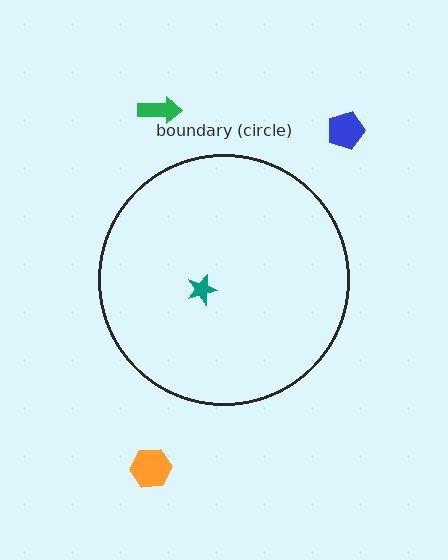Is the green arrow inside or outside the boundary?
Outside.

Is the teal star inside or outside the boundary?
Inside.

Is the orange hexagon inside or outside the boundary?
Outside.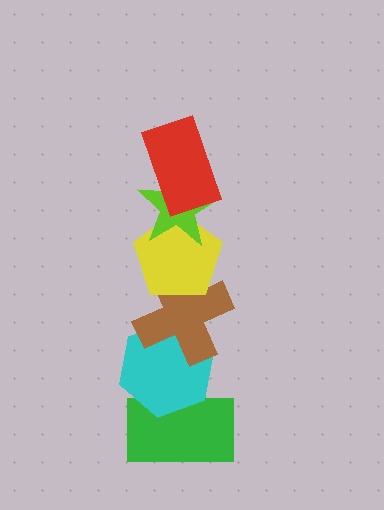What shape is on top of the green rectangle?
The cyan hexagon is on top of the green rectangle.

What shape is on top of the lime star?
The red rectangle is on top of the lime star.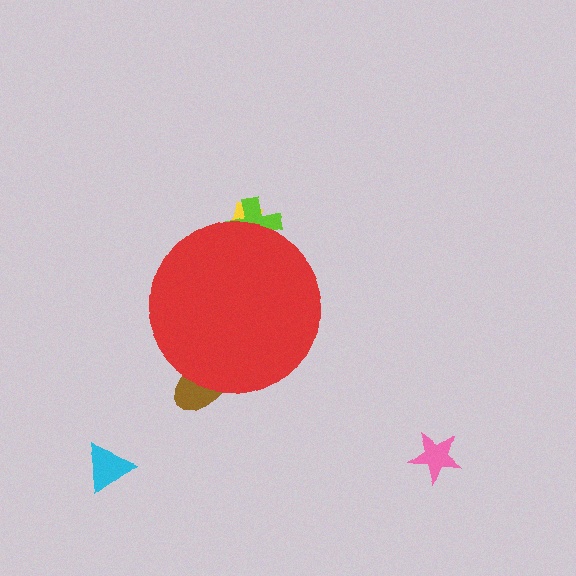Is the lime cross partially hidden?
Yes, the lime cross is partially hidden behind the red circle.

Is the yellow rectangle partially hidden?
Yes, the yellow rectangle is partially hidden behind the red circle.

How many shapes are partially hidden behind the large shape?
3 shapes are partially hidden.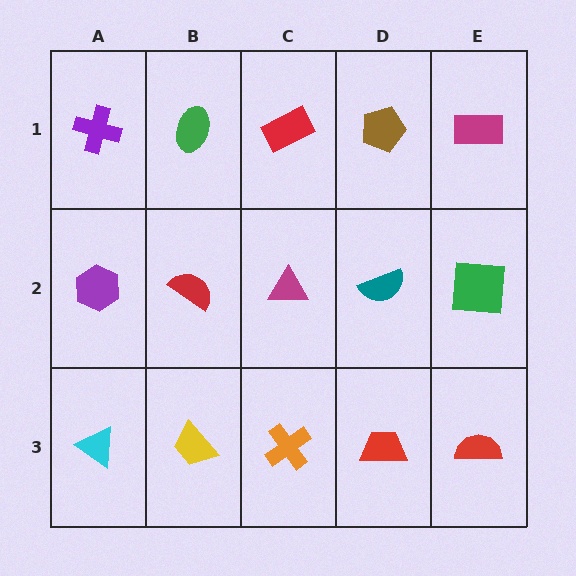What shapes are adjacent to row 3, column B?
A red semicircle (row 2, column B), a cyan triangle (row 3, column A), an orange cross (row 3, column C).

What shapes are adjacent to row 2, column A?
A purple cross (row 1, column A), a cyan triangle (row 3, column A), a red semicircle (row 2, column B).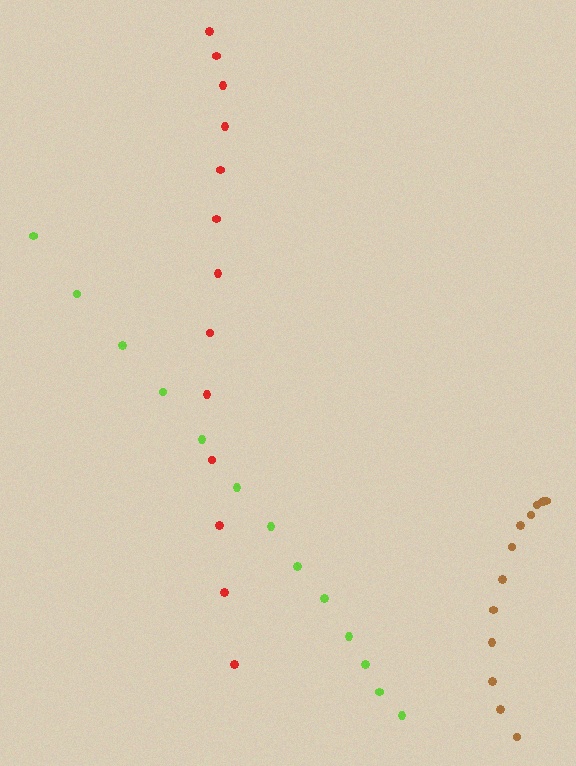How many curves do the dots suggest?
There are 3 distinct paths.